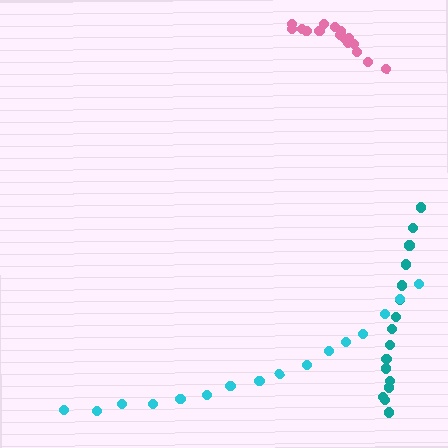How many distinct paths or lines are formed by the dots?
There are 3 distinct paths.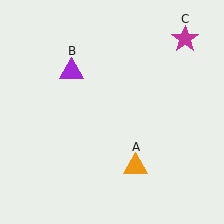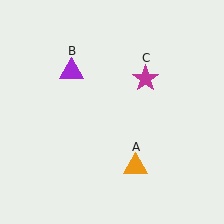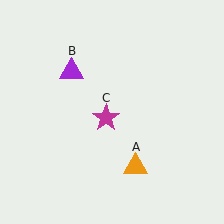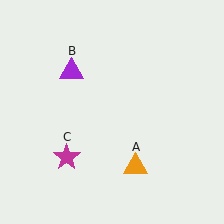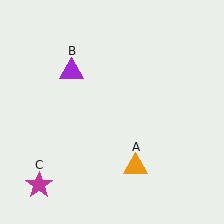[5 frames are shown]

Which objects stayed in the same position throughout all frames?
Orange triangle (object A) and purple triangle (object B) remained stationary.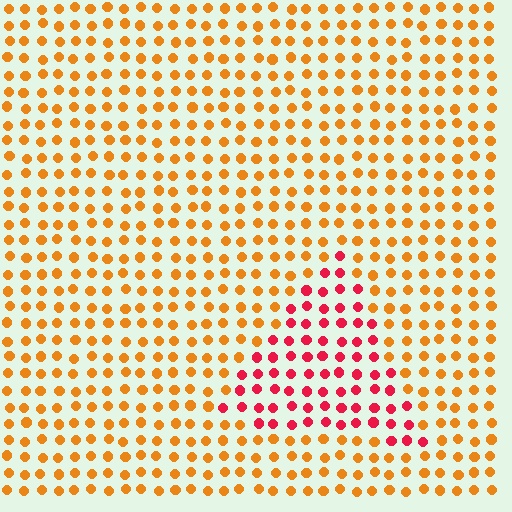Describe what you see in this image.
The image is filled with small orange elements in a uniform arrangement. A triangle-shaped region is visible where the elements are tinted to a slightly different hue, forming a subtle color boundary.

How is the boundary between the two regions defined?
The boundary is defined purely by a slight shift in hue (about 45 degrees). Spacing, size, and orientation are identical on both sides.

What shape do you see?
I see a triangle.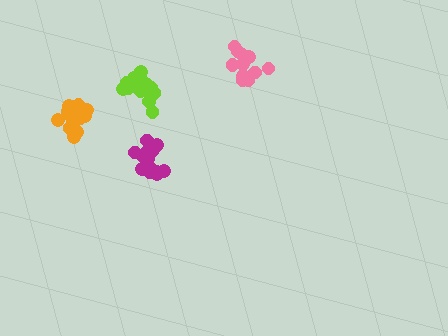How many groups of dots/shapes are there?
There are 4 groups.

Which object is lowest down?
The magenta cluster is bottommost.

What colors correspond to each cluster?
The clusters are colored: pink, lime, magenta, orange.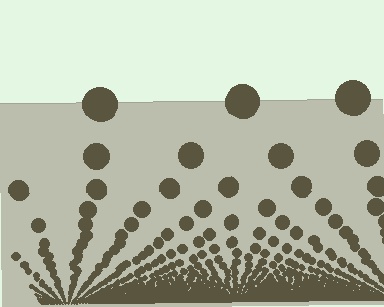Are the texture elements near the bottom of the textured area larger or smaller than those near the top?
Smaller. The gradient is inverted — elements near the bottom are smaller and denser.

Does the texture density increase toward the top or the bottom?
Density increases toward the bottom.